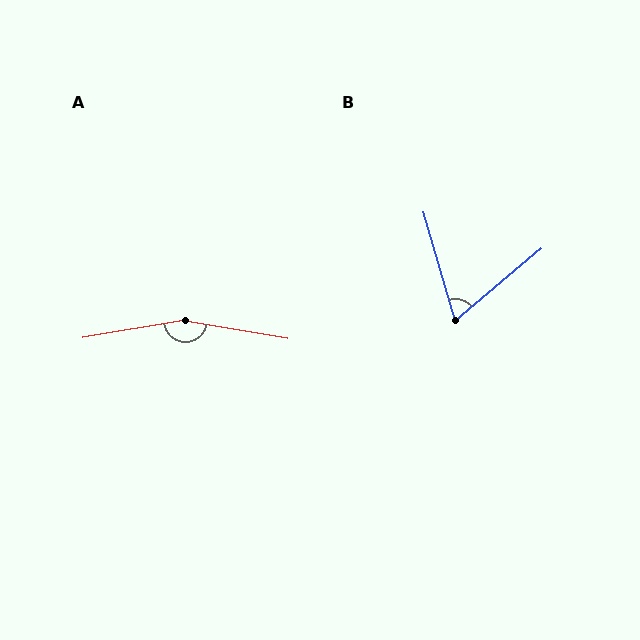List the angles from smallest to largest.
B (66°), A (161°).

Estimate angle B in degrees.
Approximately 66 degrees.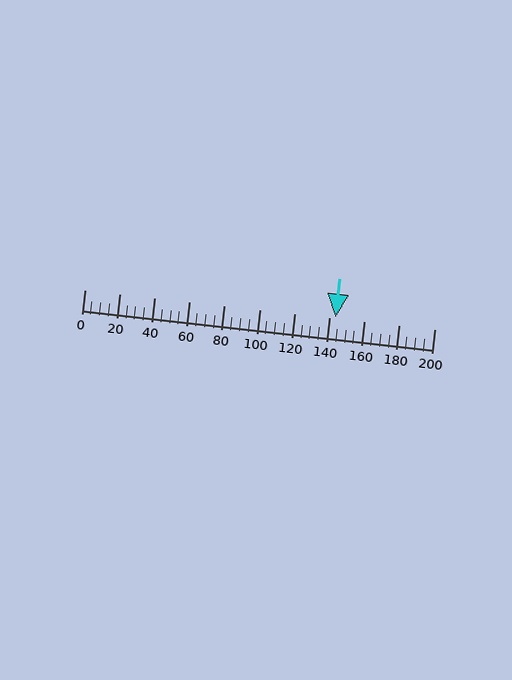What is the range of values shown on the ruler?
The ruler shows values from 0 to 200.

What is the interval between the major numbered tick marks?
The major tick marks are spaced 20 units apart.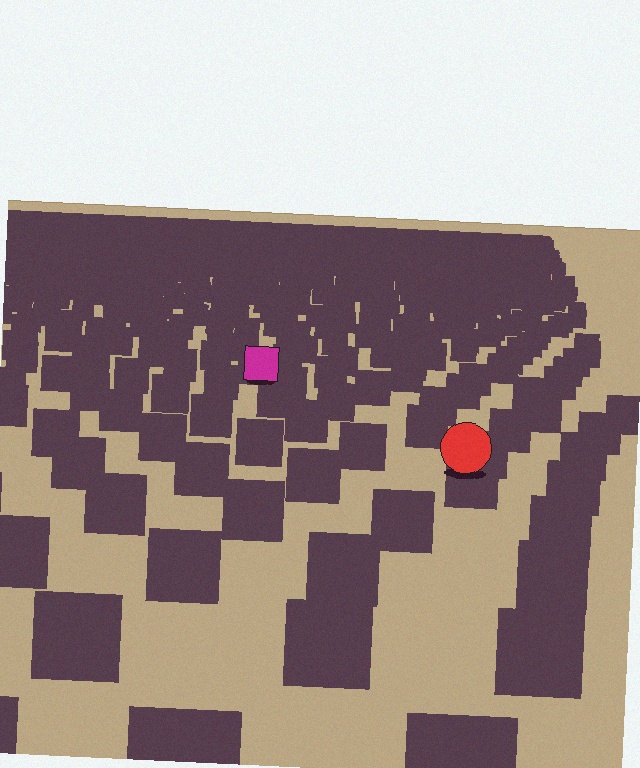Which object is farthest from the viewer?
The magenta square is farthest from the viewer. It appears smaller and the ground texture around it is denser.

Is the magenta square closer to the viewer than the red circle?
No. The red circle is closer — you can tell from the texture gradient: the ground texture is coarser near it.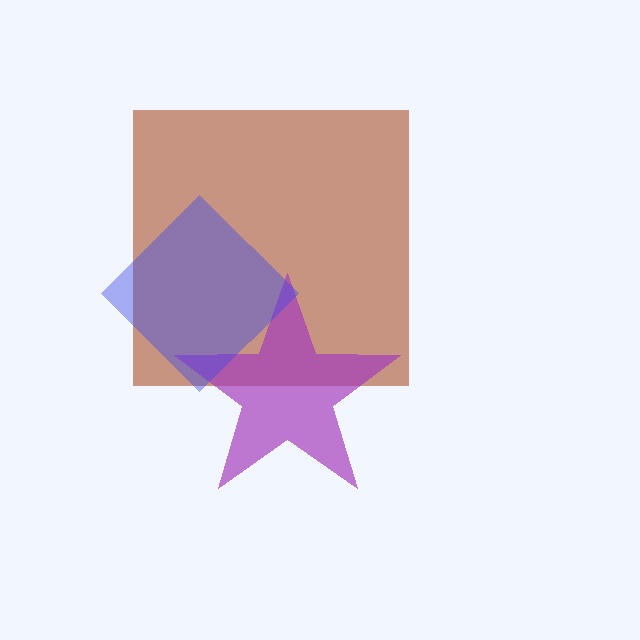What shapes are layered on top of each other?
The layered shapes are: a brown square, a purple star, a blue diamond.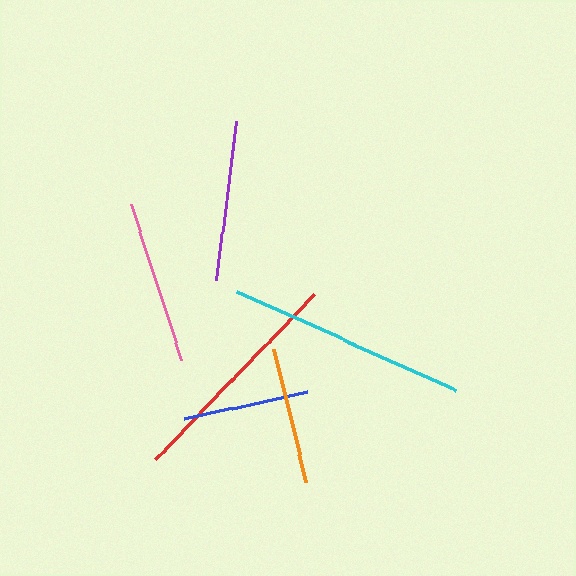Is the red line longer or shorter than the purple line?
The red line is longer than the purple line.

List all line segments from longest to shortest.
From longest to shortest: cyan, red, pink, purple, orange, blue.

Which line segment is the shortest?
The blue line is the shortest at approximately 126 pixels.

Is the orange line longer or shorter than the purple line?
The purple line is longer than the orange line.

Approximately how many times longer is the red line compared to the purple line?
The red line is approximately 1.4 times the length of the purple line.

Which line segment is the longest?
The cyan line is the longest at approximately 241 pixels.